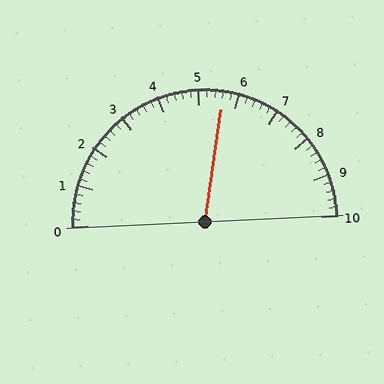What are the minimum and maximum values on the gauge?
The gauge ranges from 0 to 10.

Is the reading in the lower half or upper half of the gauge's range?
The reading is in the upper half of the range (0 to 10).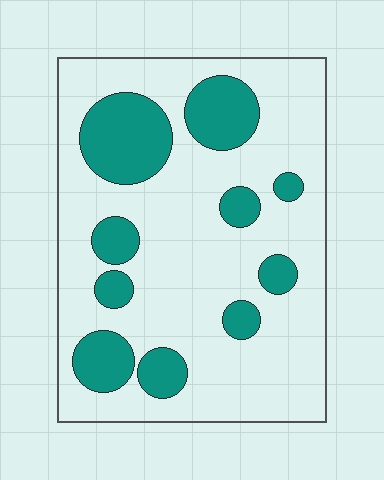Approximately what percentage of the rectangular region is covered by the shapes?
Approximately 25%.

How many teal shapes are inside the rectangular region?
10.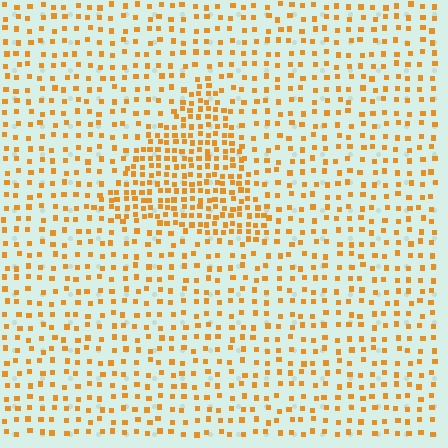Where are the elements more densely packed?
The elements are more densely packed inside the triangle boundary.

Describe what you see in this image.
The image contains small orange elements arranged at two different densities. A triangle-shaped region is visible where the elements are more densely packed than the surrounding area.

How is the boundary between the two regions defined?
The boundary is defined by a change in element density (approximately 2.1x ratio). All elements are the same color, size, and shape.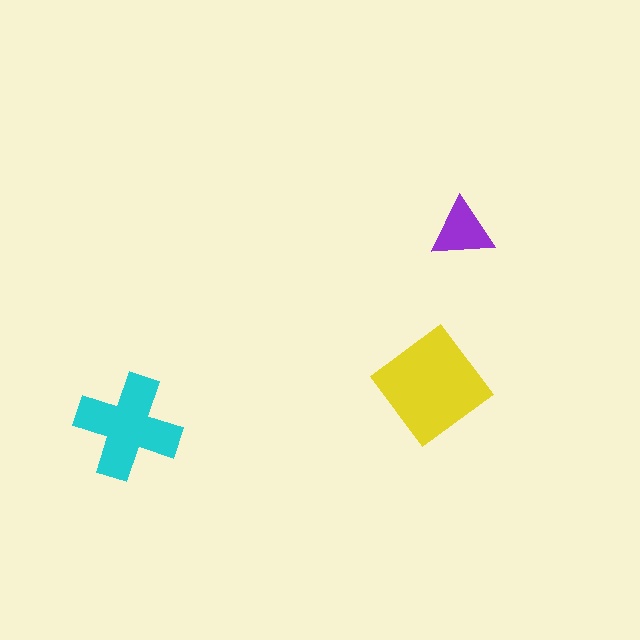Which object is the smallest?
The purple triangle.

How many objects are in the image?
There are 3 objects in the image.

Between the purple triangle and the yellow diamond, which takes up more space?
The yellow diamond.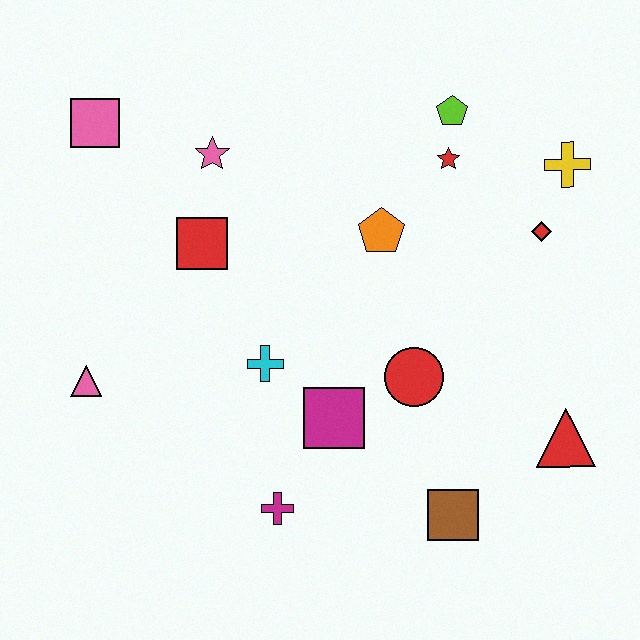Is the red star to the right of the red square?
Yes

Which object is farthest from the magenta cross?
The yellow cross is farthest from the magenta cross.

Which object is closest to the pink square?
The pink star is closest to the pink square.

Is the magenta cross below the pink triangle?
Yes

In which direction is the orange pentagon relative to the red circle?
The orange pentagon is above the red circle.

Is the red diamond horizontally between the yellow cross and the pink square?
Yes